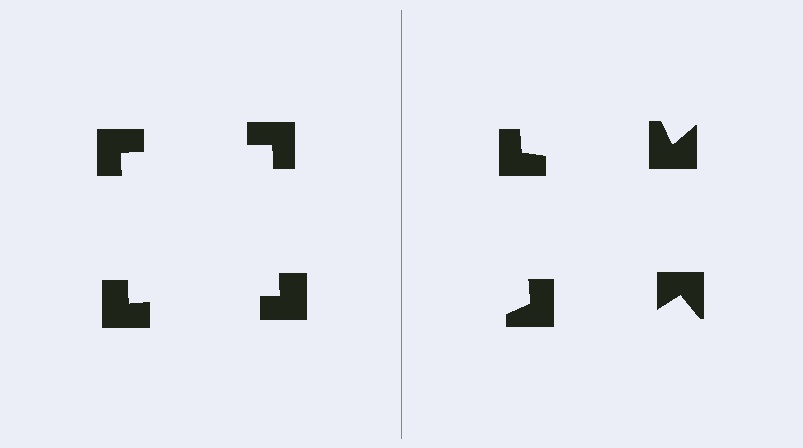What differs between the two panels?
The notched squares are positioned identically on both sides; only the wedge orientations differ. On the left they align to a square; on the right they are misaligned.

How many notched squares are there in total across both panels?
8 — 4 on each side.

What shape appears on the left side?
An illusory square.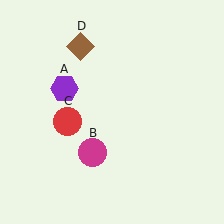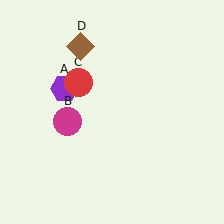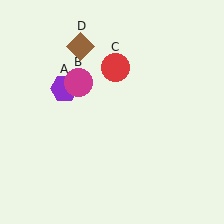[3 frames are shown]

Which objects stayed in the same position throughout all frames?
Purple hexagon (object A) and brown diamond (object D) remained stationary.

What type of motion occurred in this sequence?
The magenta circle (object B), red circle (object C) rotated clockwise around the center of the scene.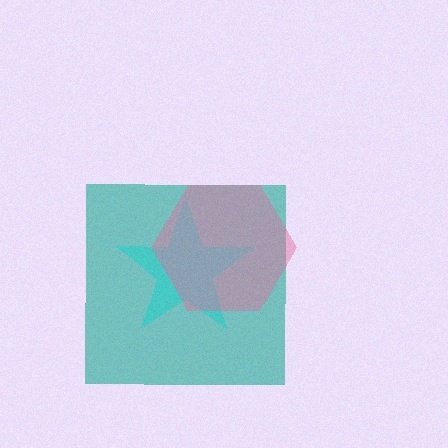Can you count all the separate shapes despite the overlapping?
Yes, there are 3 separate shapes.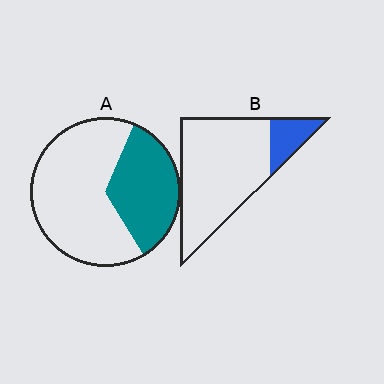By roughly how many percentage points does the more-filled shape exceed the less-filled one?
By roughly 20 percentage points (A over B).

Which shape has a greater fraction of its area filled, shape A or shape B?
Shape A.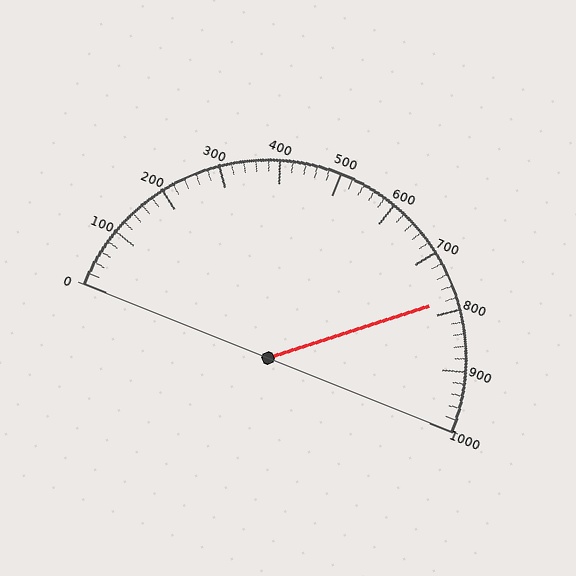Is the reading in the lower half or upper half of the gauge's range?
The reading is in the upper half of the range (0 to 1000).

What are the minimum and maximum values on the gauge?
The gauge ranges from 0 to 1000.